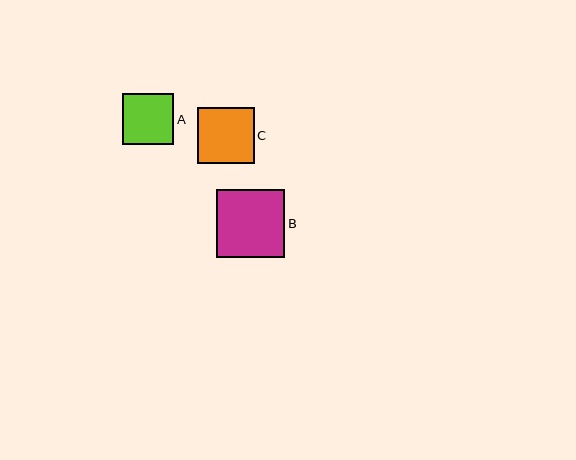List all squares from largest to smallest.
From largest to smallest: B, C, A.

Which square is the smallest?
Square A is the smallest with a size of approximately 51 pixels.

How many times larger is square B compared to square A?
Square B is approximately 1.3 times the size of square A.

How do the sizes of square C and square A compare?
Square C and square A are approximately the same size.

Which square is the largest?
Square B is the largest with a size of approximately 68 pixels.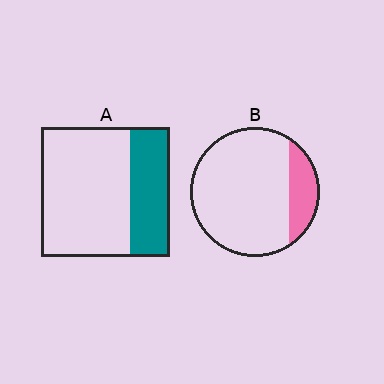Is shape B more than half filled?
No.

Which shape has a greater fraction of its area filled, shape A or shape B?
Shape A.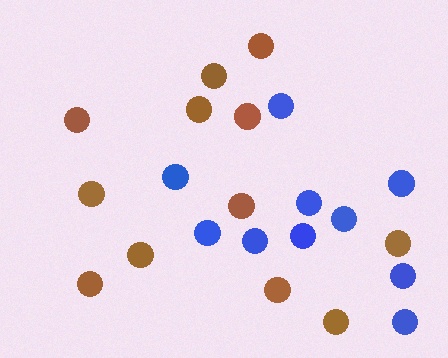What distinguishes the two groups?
There are 2 groups: one group of brown circles (12) and one group of blue circles (10).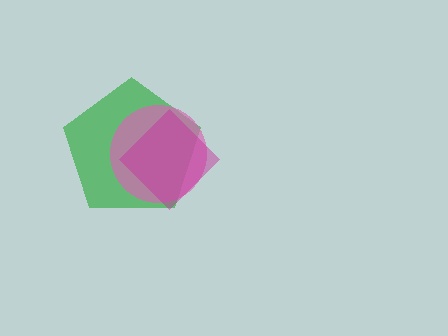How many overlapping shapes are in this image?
There are 3 overlapping shapes in the image.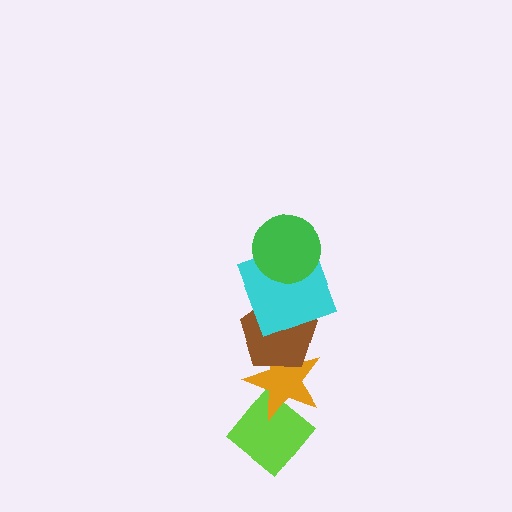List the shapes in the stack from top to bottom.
From top to bottom: the green circle, the cyan square, the brown pentagon, the orange star, the lime diamond.